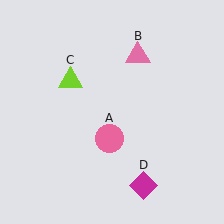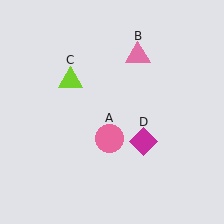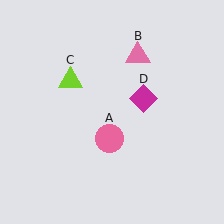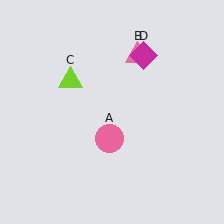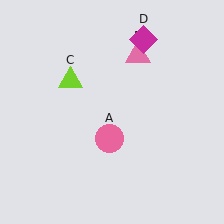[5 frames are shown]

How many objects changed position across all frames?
1 object changed position: magenta diamond (object D).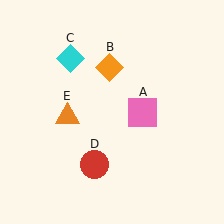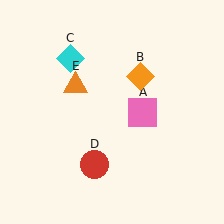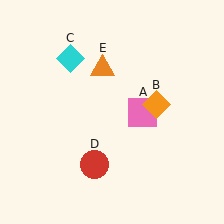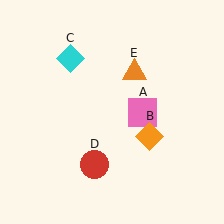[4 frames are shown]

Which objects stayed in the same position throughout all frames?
Pink square (object A) and cyan diamond (object C) and red circle (object D) remained stationary.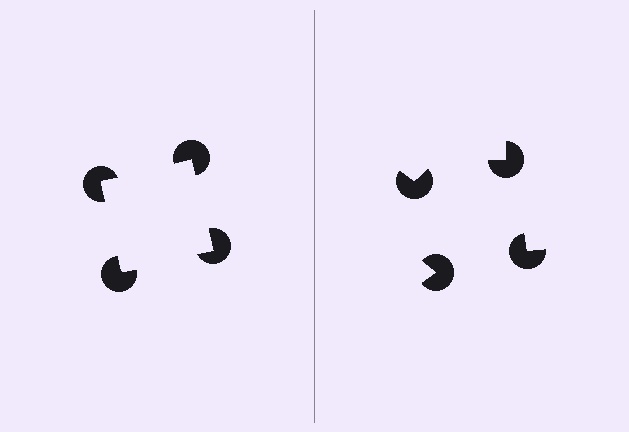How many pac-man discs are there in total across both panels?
8 — 4 on each side.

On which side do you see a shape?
An illusory square appears on the left side. On the right side the wedge cuts are rotated, so no coherent shape forms.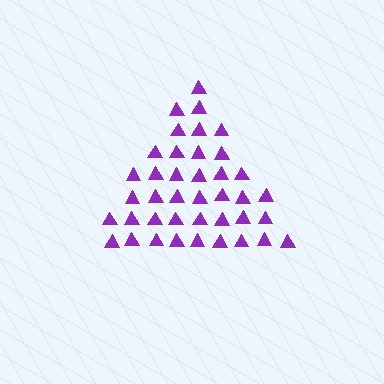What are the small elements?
The small elements are triangles.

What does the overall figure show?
The overall figure shows a triangle.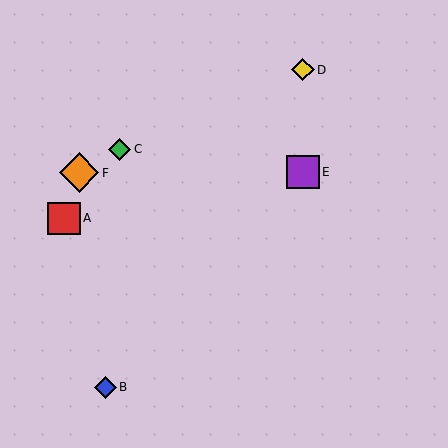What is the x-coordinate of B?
Object B is at x≈105.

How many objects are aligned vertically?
2 objects (D, E) are aligned vertically.